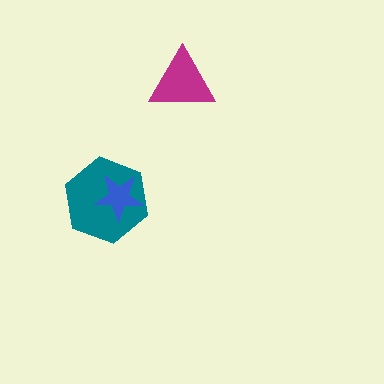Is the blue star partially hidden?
No, no other shape covers it.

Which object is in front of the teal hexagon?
The blue star is in front of the teal hexagon.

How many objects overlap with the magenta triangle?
0 objects overlap with the magenta triangle.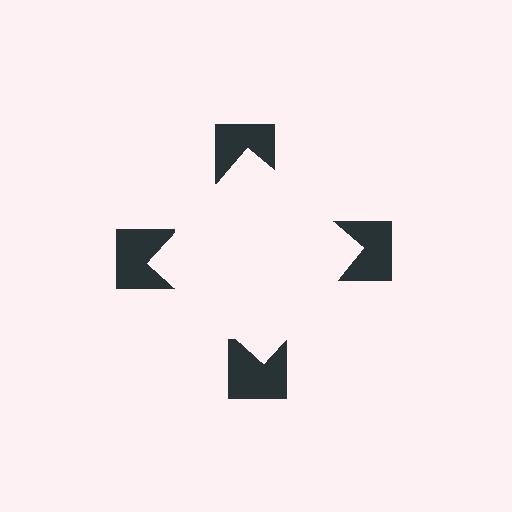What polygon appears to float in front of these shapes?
An illusory square — its edges are inferred from the aligned wedge cuts in the notched squares, not physically drawn.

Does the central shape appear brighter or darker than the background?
It typically appears slightly brighter than the background, even though no actual brightness change is drawn.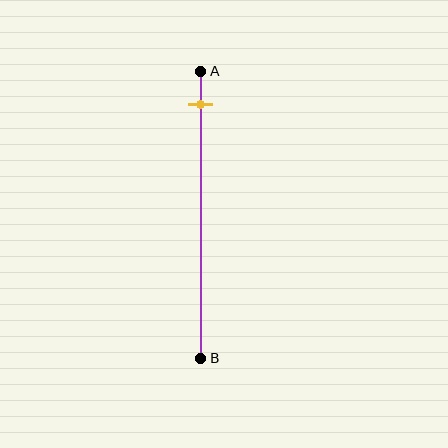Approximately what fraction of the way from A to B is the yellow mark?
The yellow mark is approximately 10% of the way from A to B.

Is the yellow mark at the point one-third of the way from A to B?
No, the mark is at about 10% from A, not at the 33% one-third point.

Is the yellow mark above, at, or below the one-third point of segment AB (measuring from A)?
The yellow mark is above the one-third point of segment AB.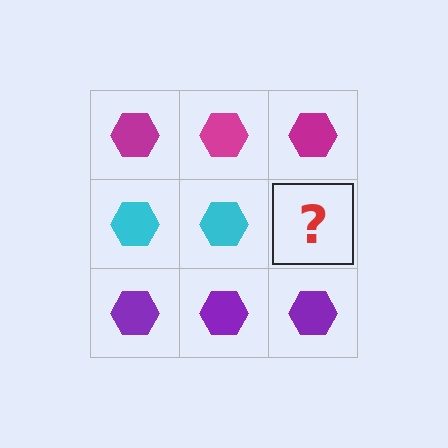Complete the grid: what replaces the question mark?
The question mark should be replaced with a cyan hexagon.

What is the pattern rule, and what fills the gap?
The rule is that each row has a consistent color. The gap should be filled with a cyan hexagon.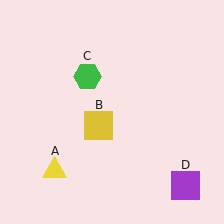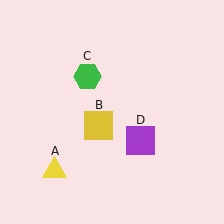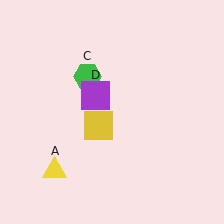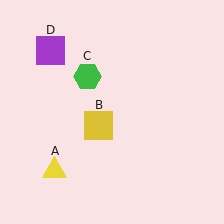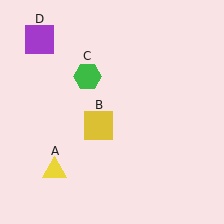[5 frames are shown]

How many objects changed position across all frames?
1 object changed position: purple square (object D).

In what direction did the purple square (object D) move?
The purple square (object D) moved up and to the left.